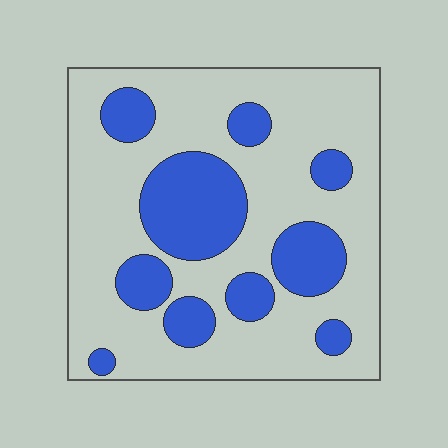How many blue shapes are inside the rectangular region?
10.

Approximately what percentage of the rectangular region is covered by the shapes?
Approximately 30%.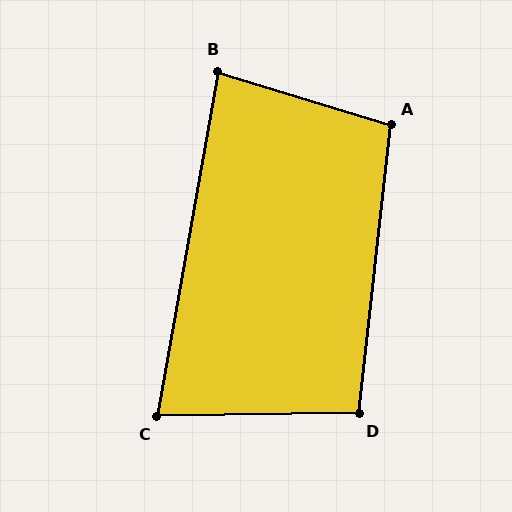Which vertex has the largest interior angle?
A, at approximately 101 degrees.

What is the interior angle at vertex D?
Approximately 97 degrees (obtuse).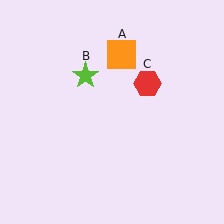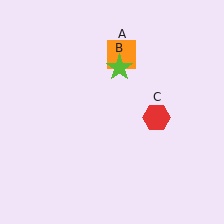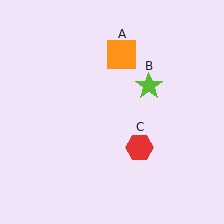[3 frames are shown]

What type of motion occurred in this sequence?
The lime star (object B), red hexagon (object C) rotated clockwise around the center of the scene.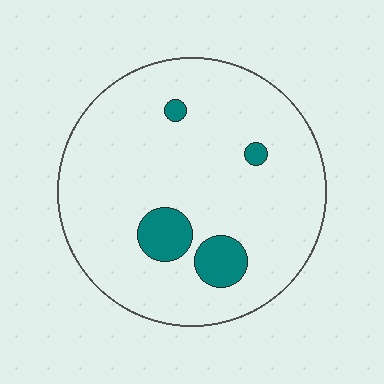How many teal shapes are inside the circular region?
4.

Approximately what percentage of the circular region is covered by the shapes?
Approximately 10%.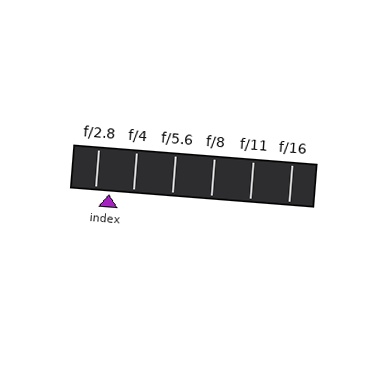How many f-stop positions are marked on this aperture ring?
There are 6 f-stop positions marked.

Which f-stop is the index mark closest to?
The index mark is closest to f/2.8.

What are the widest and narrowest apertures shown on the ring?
The widest aperture shown is f/2.8 and the narrowest is f/16.